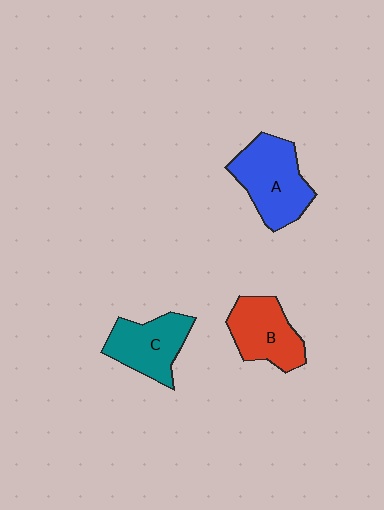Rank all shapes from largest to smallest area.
From largest to smallest: A (blue), B (red), C (teal).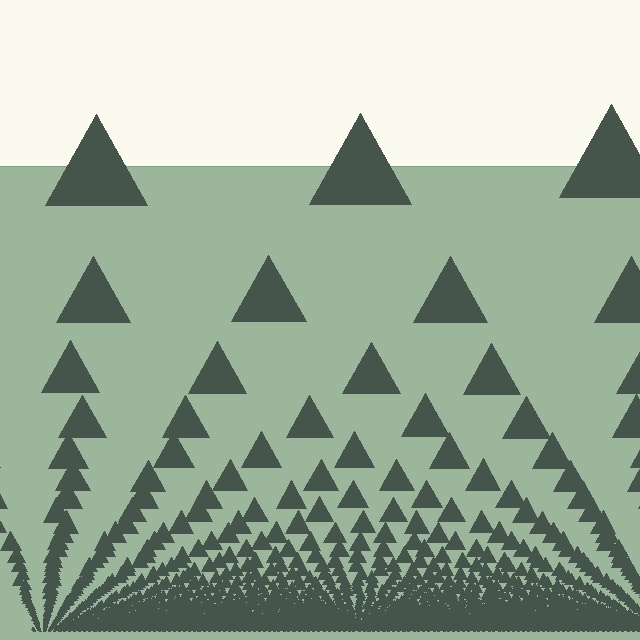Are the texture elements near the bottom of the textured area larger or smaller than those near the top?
Smaller. The gradient is inverted — elements near the bottom are smaller and denser.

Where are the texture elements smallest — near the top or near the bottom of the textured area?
Near the bottom.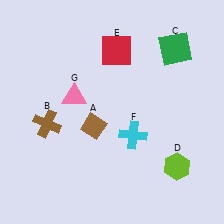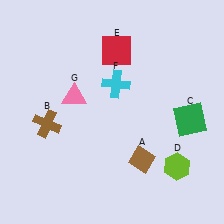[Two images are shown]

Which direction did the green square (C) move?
The green square (C) moved down.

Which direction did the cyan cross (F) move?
The cyan cross (F) moved up.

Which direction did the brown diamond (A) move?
The brown diamond (A) moved right.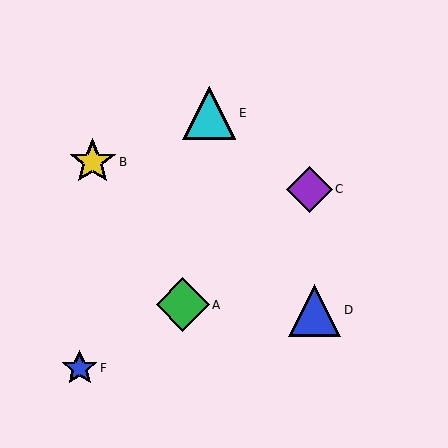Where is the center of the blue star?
The center of the blue star is at (80, 368).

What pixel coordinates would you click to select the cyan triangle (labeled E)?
Click at (209, 113) to select the cyan triangle E.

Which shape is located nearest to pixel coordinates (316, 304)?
The blue triangle (labeled D) at (315, 310) is nearest to that location.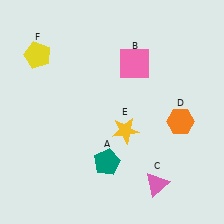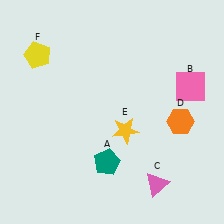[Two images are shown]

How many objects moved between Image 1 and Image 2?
1 object moved between the two images.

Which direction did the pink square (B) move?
The pink square (B) moved right.